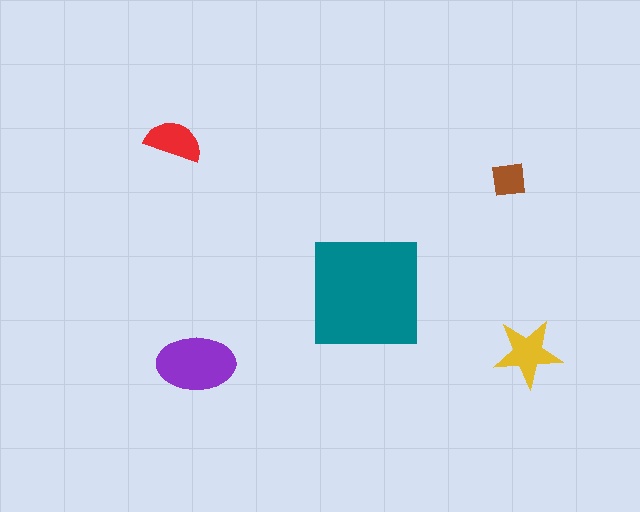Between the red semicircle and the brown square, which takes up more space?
The red semicircle.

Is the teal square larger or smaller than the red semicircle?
Larger.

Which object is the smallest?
The brown square.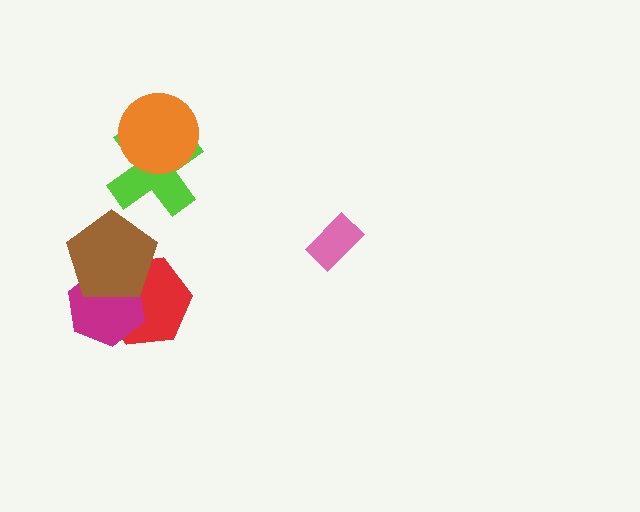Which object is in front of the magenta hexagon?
The brown pentagon is in front of the magenta hexagon.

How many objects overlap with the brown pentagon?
2 objects overlap with the brown pentagon.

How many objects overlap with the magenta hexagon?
2 objects overlap with the magenta hexagon.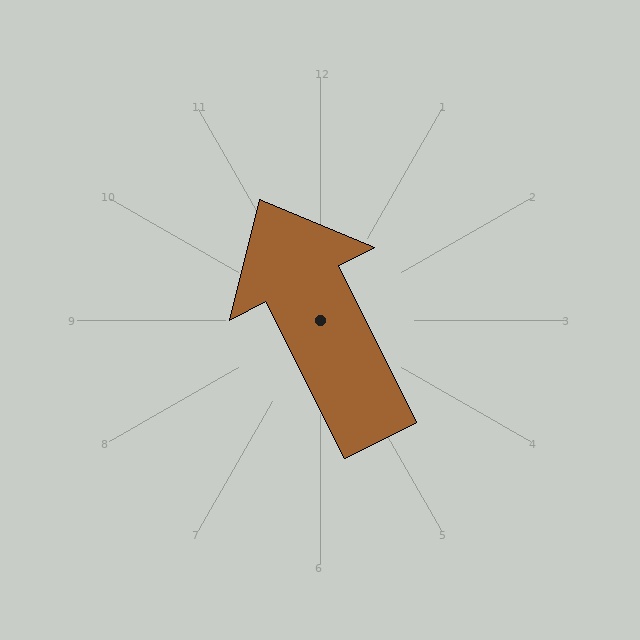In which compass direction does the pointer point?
Northwest.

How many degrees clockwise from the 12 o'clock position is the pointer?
Approximately 333 degrees.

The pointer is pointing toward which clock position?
Roughly 11 o'clock.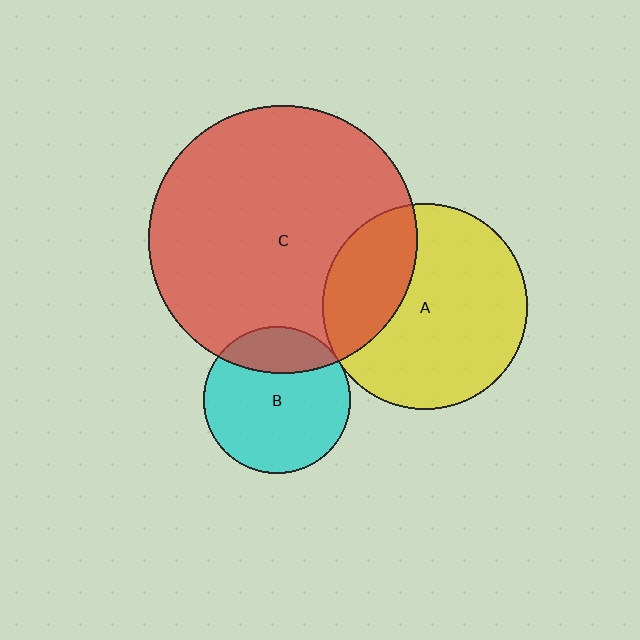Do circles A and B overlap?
Yes.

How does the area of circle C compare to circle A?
Approximately 1.7 times.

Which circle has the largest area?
Circle C (red).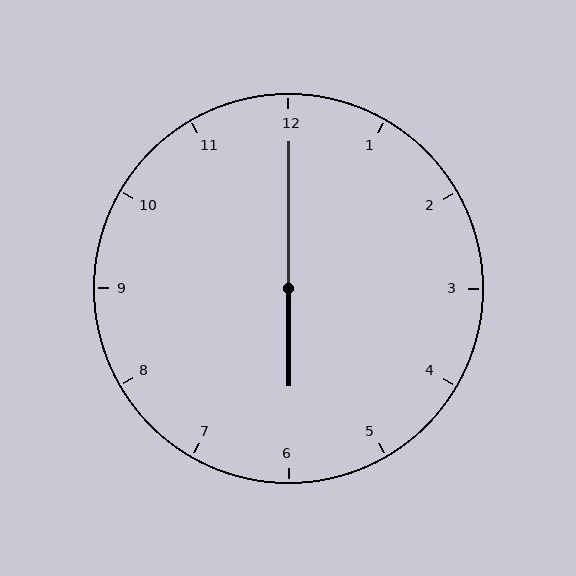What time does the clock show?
6:00.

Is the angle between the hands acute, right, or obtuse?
It is obtuse.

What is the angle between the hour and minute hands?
Approximately 180 degrees.